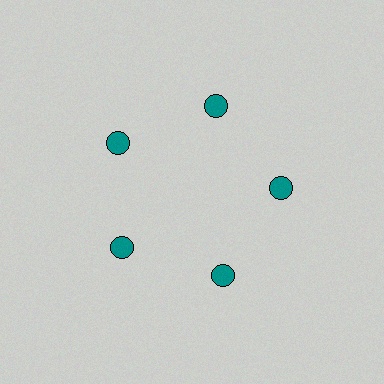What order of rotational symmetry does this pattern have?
This pattern has 5-fold rotational symmetry.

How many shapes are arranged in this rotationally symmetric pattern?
There are 5 shapes, arranged in 5 groups of 1.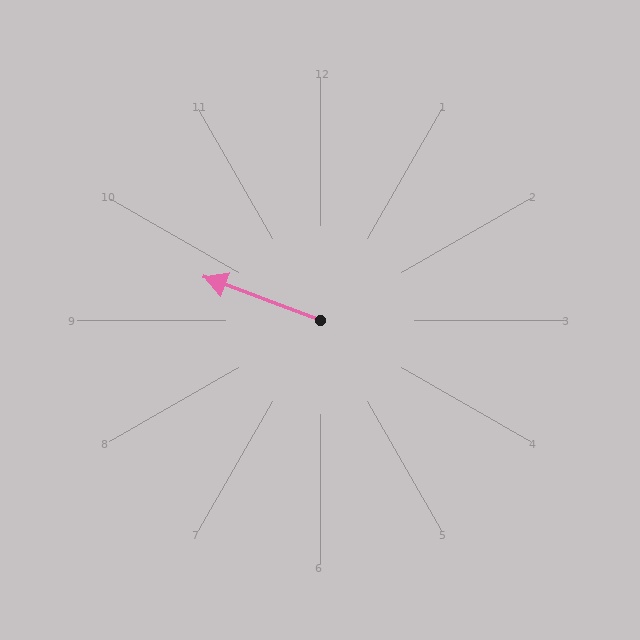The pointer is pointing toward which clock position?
Roughly 10 o'clock.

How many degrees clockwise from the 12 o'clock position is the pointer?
Approximately 290 degrees.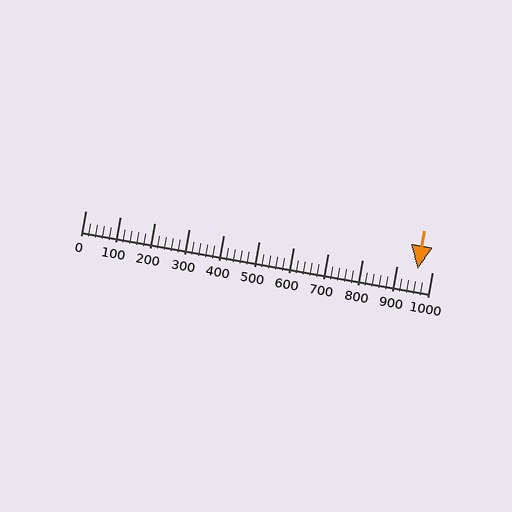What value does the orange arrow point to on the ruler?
The orange arrow points to approximately 960.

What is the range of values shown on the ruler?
The ruler shows values from 0 to 1000.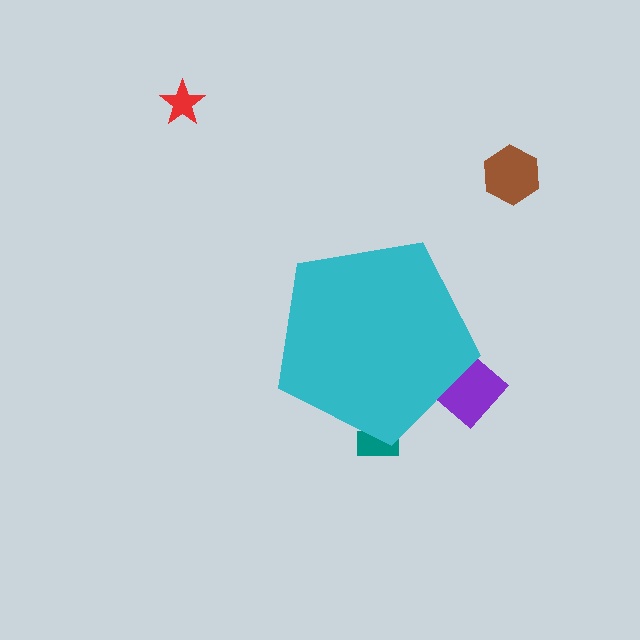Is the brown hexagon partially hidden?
No, the brown hexagon is fully visible.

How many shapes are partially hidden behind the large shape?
2 shapes are partially hidden.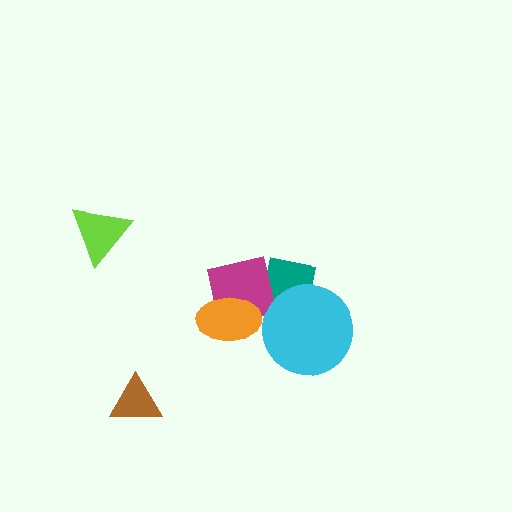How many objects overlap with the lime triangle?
0 objects overlap with the lime triangle.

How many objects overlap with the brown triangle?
0 objects overlap with the brown triangle.